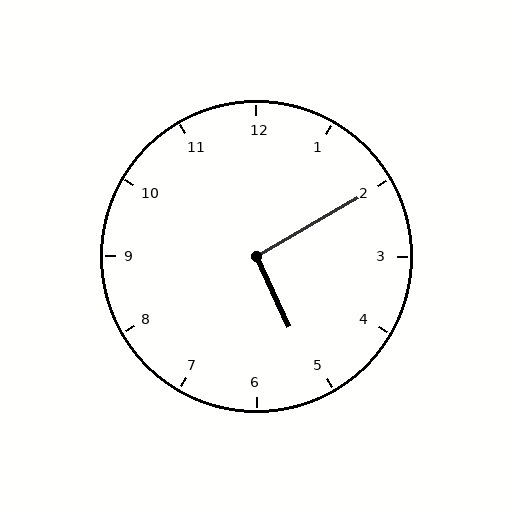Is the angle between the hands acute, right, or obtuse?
It is right.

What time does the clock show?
5:10.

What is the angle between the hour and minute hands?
Approximately 95 degrees.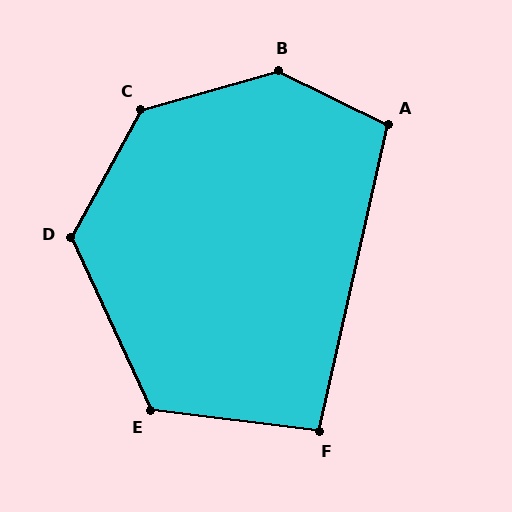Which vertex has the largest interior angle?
B, at approximately 138 degrees.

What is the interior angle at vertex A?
Approximately 103 degrees (obtuse).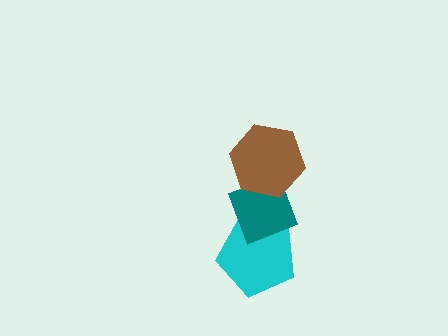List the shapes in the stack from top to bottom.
From top to bottom: the brown hexagon, the teal diamond, the cyan pentagon.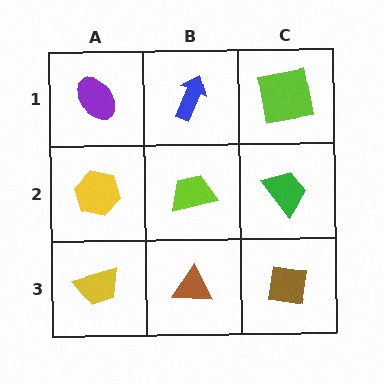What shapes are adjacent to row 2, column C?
A lime square (row 1, column C), a brown square (row 3, column C), a lime trapezoid (row 2, column B).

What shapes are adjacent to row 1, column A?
A yellow hexagon (row 2, column A), a blue arrow (row 1, column B).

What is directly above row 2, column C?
A lime square.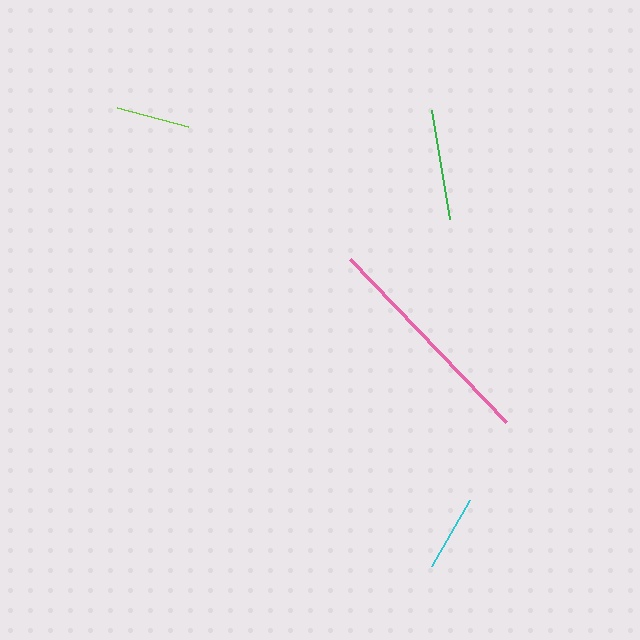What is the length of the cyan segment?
The cyan segment is approximately 76 pixels long.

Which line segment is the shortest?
The lime line is the shortest at approximately 73 pixels.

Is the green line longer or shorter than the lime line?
The green line is longer than the lime line.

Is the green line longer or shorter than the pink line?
The pink line is longer than the green line.